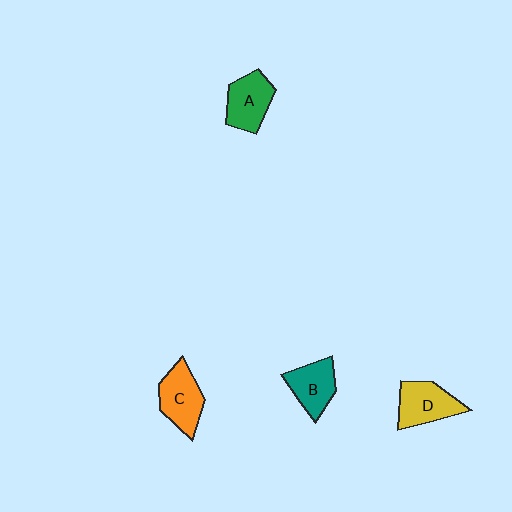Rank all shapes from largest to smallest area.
From largest to smallest: C (orange), D (yellow), A (green), B (teal).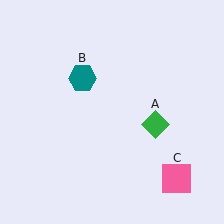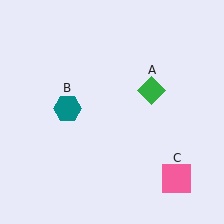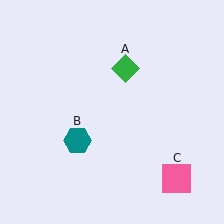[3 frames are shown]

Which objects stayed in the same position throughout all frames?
Pink square (object C) remained stationary.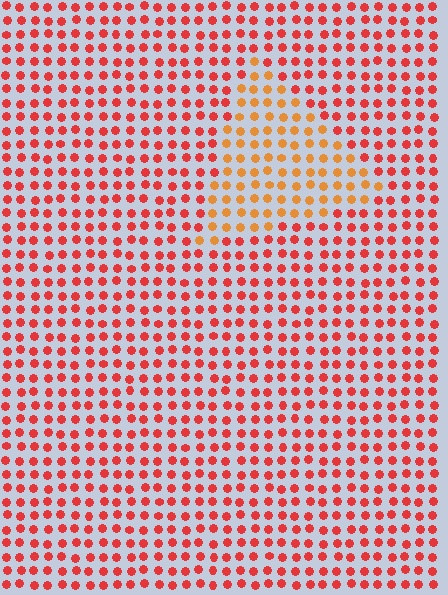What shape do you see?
I see a triangle.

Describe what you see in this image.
The image is filled with small red elements in a uniform arrangement. A triangle-shaped region is visible where the elements are tinted to a slightly different hue, forming a subtle color boundary.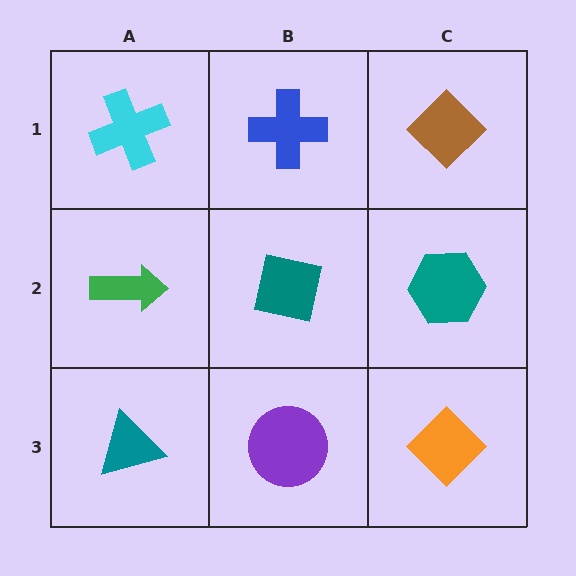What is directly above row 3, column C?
A teal hexagon.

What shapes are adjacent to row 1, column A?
A green arrow (row 2, column A), a blue cross (row 1, column B).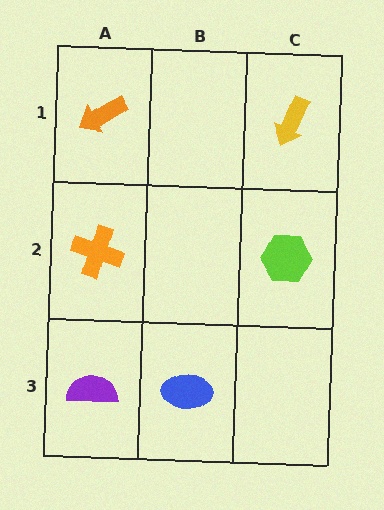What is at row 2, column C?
A lime hexagon.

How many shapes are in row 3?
2 shapes.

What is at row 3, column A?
A purple semicircle.